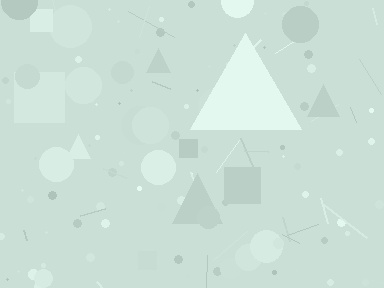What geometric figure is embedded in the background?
A triangle is embedded in the background.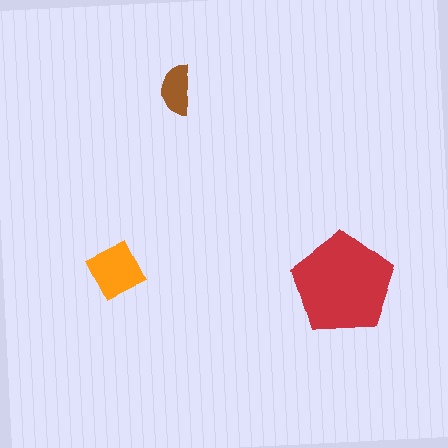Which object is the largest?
The red pentagon.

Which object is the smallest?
The brown semicircle.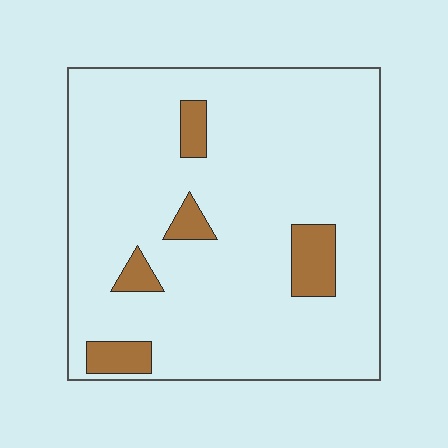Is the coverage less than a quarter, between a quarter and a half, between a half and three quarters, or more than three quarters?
Less than a quarter.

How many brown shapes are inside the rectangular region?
5.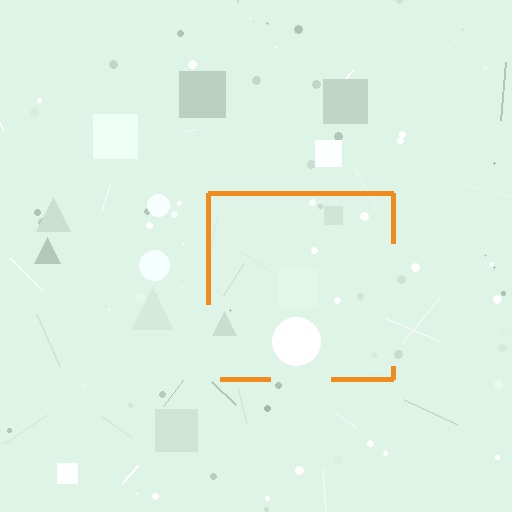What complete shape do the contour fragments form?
The contour fragments form a square.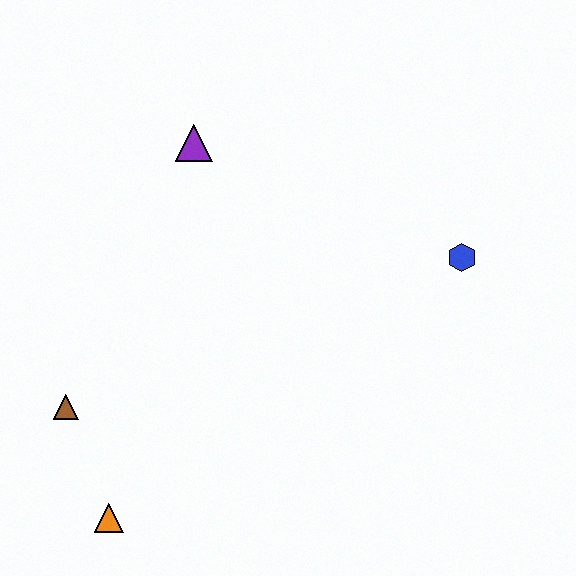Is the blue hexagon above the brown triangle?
Yes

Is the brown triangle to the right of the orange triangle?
No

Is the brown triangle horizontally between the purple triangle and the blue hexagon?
No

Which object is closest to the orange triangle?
The brown triangle is closest to the orange triangle.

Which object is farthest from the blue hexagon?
The orange triangle is farthest from the blue hexagon.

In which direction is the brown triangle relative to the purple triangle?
The brown triangle is below the purple triangle.